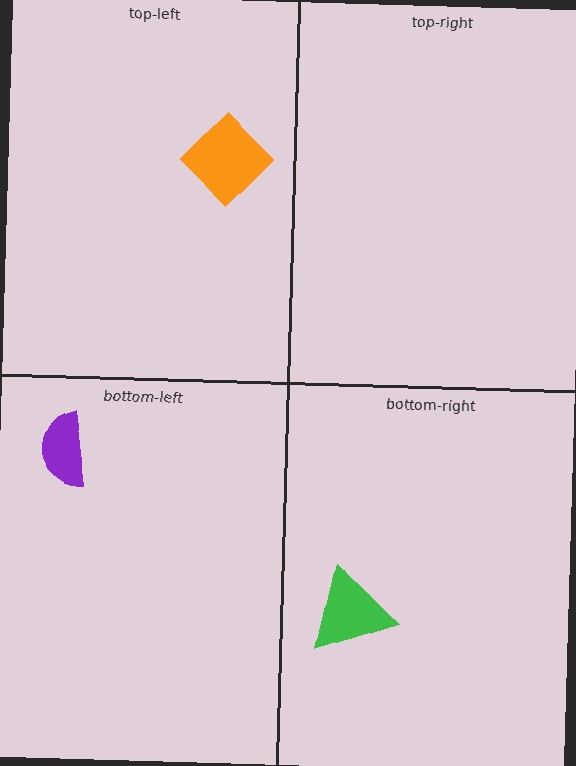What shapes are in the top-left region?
The orange diamond.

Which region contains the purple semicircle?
The bottom-left region.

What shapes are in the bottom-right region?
The green triangle.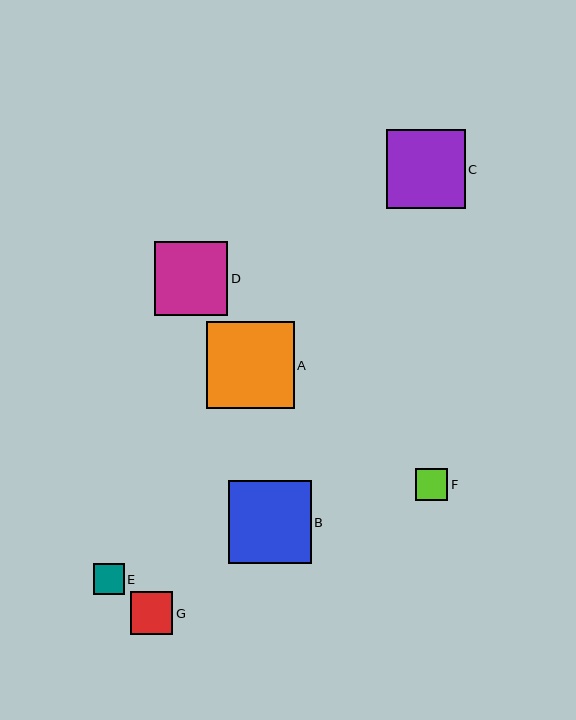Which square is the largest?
Square A is the largest with a size of approximately 87 pixels.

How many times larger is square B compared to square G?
Square B is approximately 2.0 times the size of square G.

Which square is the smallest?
Square E is the smallest with a size of approximately 31 pixels.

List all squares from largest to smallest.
From largest to smallest: A, B, C, D, G, F, E.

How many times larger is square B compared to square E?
Square B is approximately 2.7 times the size of square E.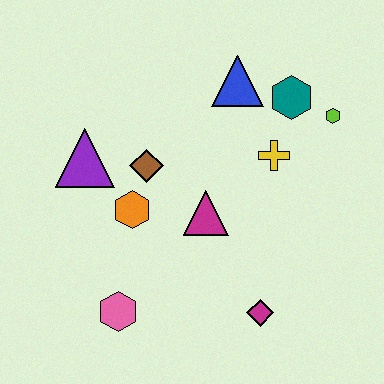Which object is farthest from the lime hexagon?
The pink hexagon is farthest from the lime hexagon.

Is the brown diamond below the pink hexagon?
No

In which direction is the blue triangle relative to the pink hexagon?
The blue triangle is above the pink hexagon.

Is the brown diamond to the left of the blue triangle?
Yes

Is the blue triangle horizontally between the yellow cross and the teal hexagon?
No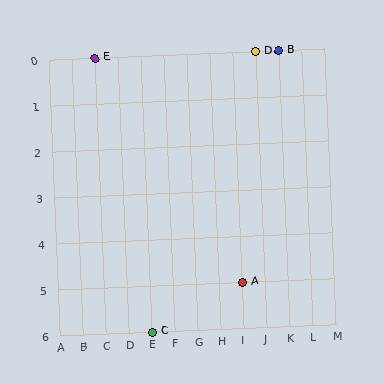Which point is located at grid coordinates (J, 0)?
Point D is at (J, 0).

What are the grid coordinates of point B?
Point B is at grid coordinates (K, 0).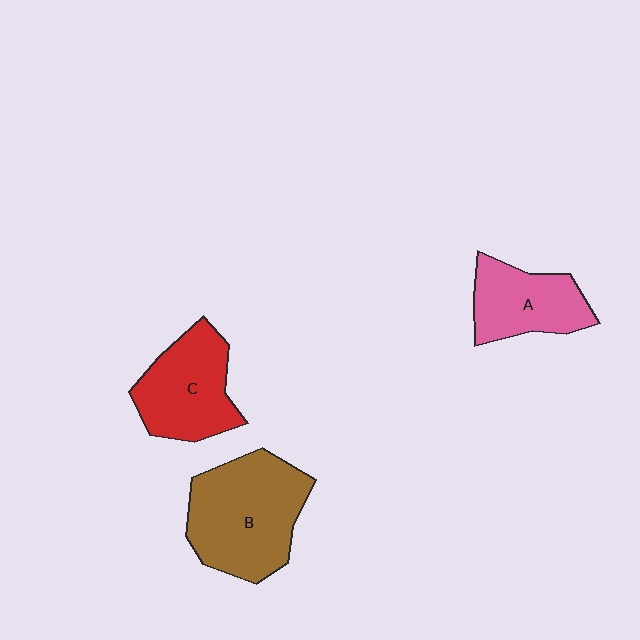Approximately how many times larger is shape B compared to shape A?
Approximately 1.6 times.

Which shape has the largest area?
Shape B (brown).